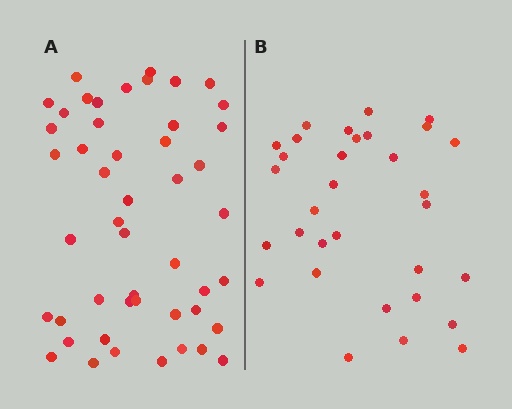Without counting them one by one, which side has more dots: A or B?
Region A (the left region) has more dots.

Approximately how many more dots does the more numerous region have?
Region A has approximately 15 more dots than region B.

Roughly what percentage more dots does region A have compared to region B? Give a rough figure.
About 50% more.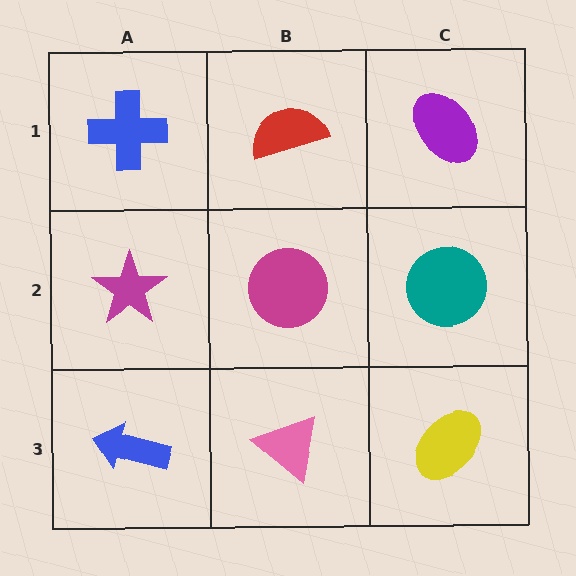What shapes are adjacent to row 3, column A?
A magenta star (row 2, column A), a pink triangle (row 3, column B).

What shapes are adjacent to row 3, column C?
A teal circle (row 2, column C), a pink triangle (row 3, column B).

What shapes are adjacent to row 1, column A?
A magenta star (row 2, column A), a red semicircle (row 1, column B).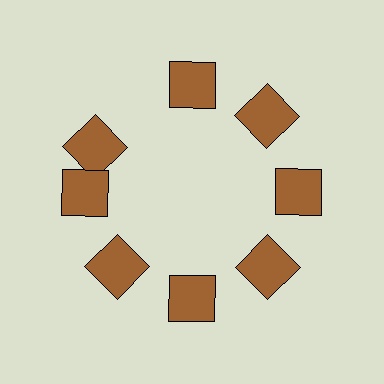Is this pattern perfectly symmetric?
No. The 8 brown squares are arranged in a ring, but one element near the 10 o'clock position is rotated out of alignment along the ring, breaking the 8-fold rotational symmetry.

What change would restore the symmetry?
The symmetry would be restored by rotating it back into even spacing with its neighbors so that all 8 squares sit at equal angles and equal distance from the center.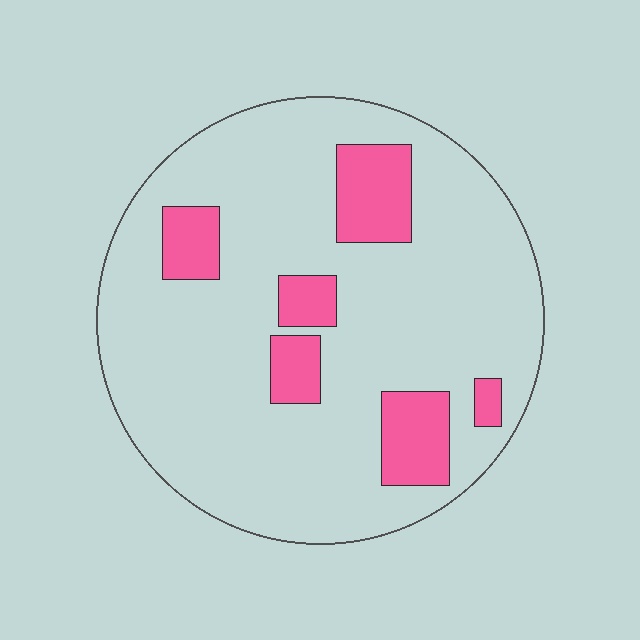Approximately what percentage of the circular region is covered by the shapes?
Approximately 15%.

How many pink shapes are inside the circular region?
6.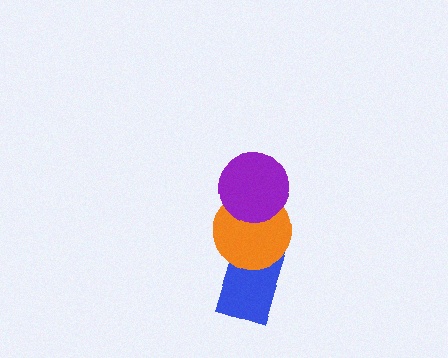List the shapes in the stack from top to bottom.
From top to bottom: the purple circle, the orange circle, the blue rectangle.